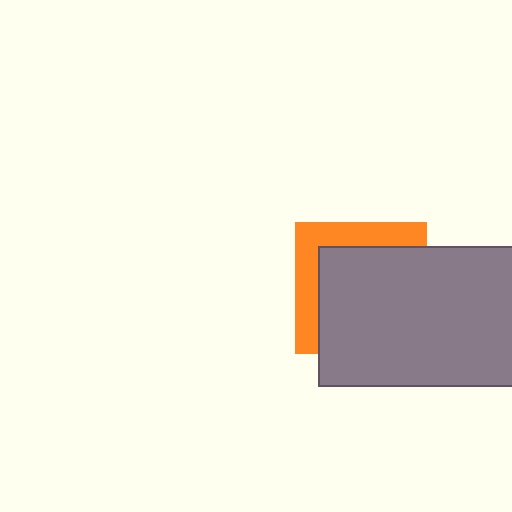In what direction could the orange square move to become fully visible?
The orange square could move toward the upper-left. That would shift it out from behind the gray rectangle entirely.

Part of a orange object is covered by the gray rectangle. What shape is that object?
It is a square.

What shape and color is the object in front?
The object in front is a gray rectangle.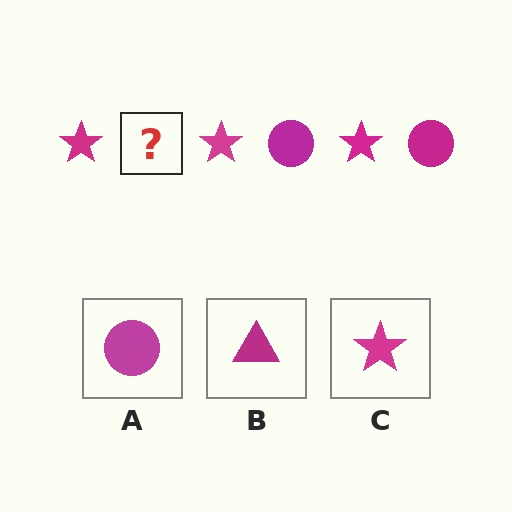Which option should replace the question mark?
Option A.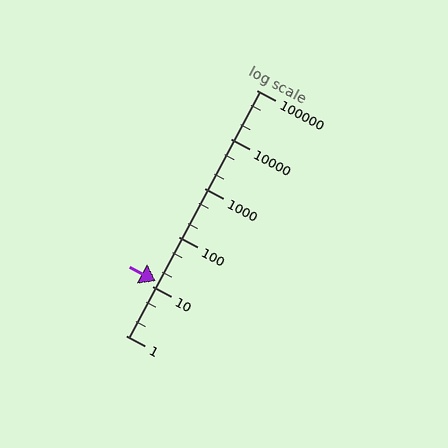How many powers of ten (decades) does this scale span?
The scale spans 5 decades, from 1 to 100000.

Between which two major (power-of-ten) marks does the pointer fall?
The pointer is between 10 and 100.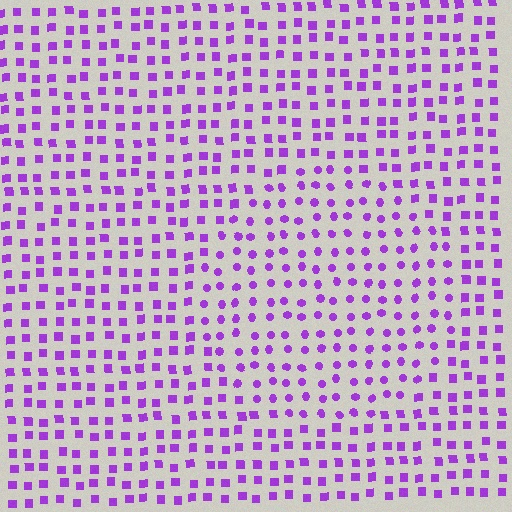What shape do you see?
I see a circle.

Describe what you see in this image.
The image is filled with small purple elements arranged in a uniform grid. A circle-shaped region contains circles, while the surrounding area contains squares. The boundary is defined purely by the change in element shape.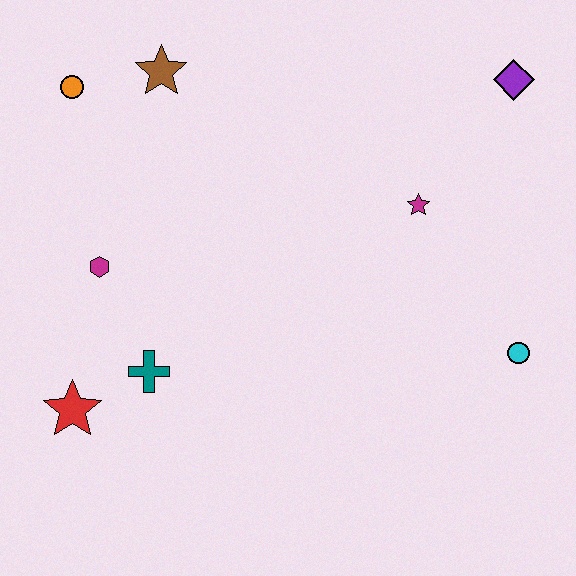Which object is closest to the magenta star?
The purple diamond is closest to the magenta star.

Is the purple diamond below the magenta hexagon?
No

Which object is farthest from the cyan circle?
The orange circle is farthest from the cyan circle.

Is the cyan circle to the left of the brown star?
No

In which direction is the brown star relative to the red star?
The brown star is above the red star.